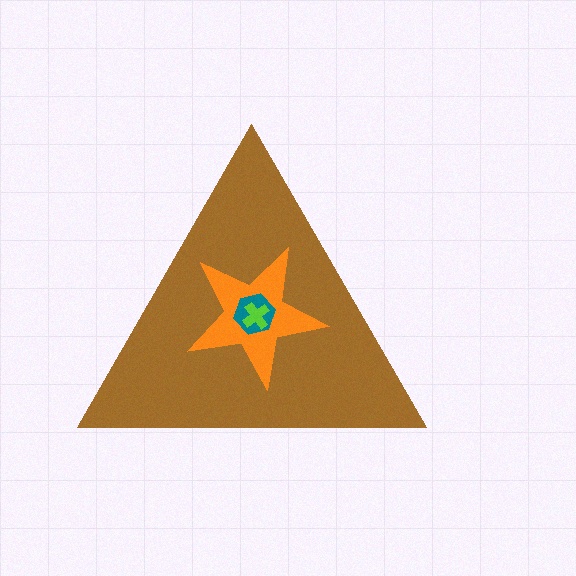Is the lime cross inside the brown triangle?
Yes.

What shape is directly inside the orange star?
The teal hexagon.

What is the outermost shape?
The brown triangle.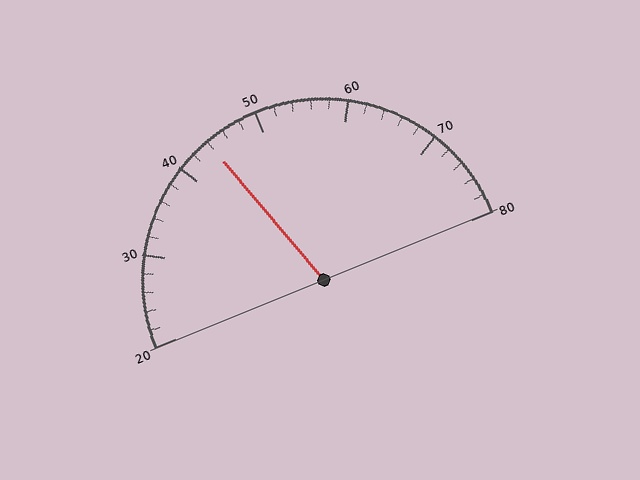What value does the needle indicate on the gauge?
The needle indicates approximately 44.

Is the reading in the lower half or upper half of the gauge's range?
The reading is in the lower half of the range (20 to 80).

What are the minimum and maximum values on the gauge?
The gauge ranges from 20 to 80.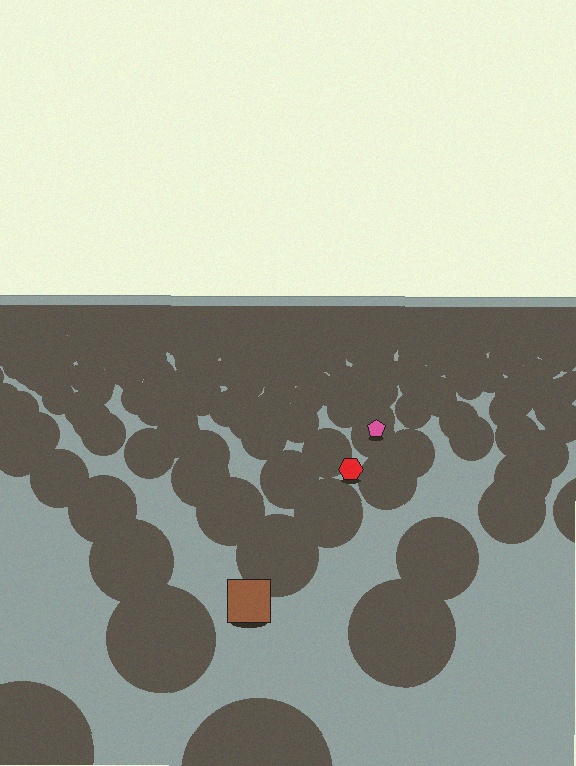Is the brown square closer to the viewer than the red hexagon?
Yes. The brown square is closer — you can tell from the texture gradient: the ground texture is coarser near it.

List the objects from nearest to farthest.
From nearest to farthest: the brown square, the red hexagon, the pink pentagon.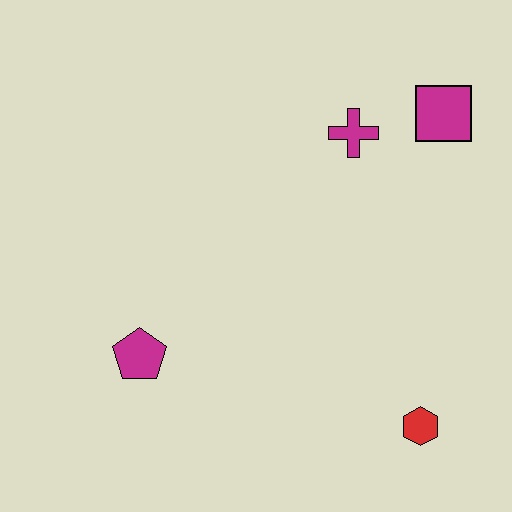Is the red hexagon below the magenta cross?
Yes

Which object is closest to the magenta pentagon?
The red hexagon is closest to the magenta pentagon.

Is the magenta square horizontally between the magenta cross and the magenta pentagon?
No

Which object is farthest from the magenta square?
The magenta pentagon is farthest from the magenta square.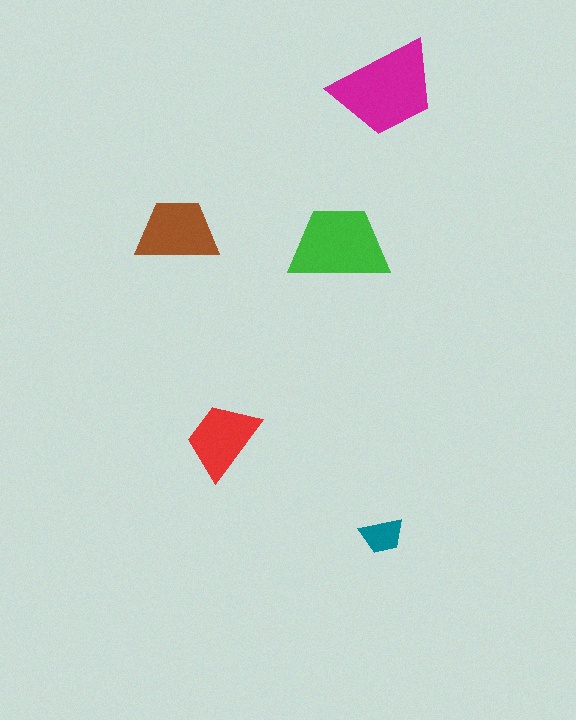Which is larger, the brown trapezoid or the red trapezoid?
The brown one.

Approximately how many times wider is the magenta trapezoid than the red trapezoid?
About 1.5 times wider.